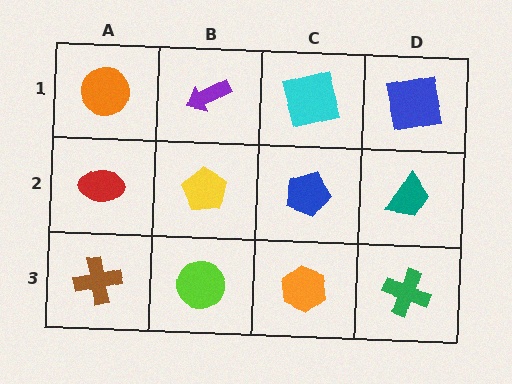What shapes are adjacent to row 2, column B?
A purple arrow (row 1, column B), a lime circle (row 3, column B), a red ellipse (row 2, column A), a blue pentagon (row 2, column C).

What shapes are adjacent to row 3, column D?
A teal trapezoid (row 2, column D), an orange hexagon (row 3, column C).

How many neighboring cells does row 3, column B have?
3.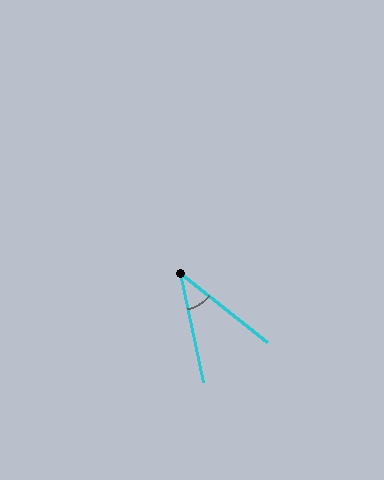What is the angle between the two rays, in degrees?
Approximately 40 degrees.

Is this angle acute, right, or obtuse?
It is acute.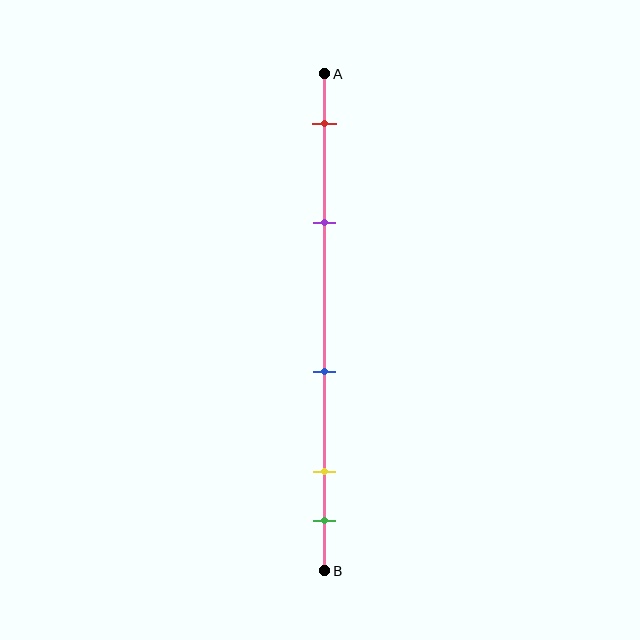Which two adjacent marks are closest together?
The yellow and green marks are the closest adjacent pair.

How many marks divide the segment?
There are 5 marks dividing the segment.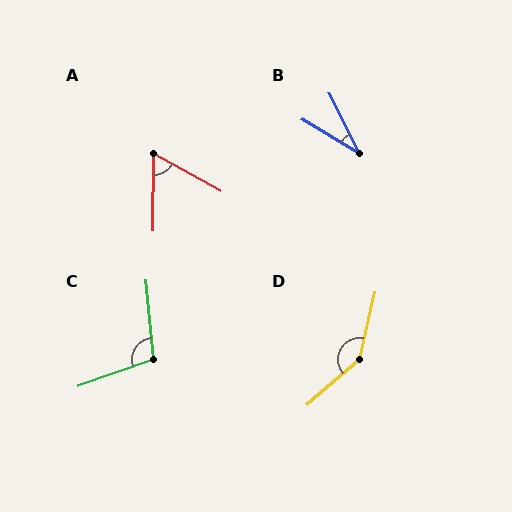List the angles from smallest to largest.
B (33°), A (62°), C (103°), D (143°).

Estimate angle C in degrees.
Approximately 103 degrees.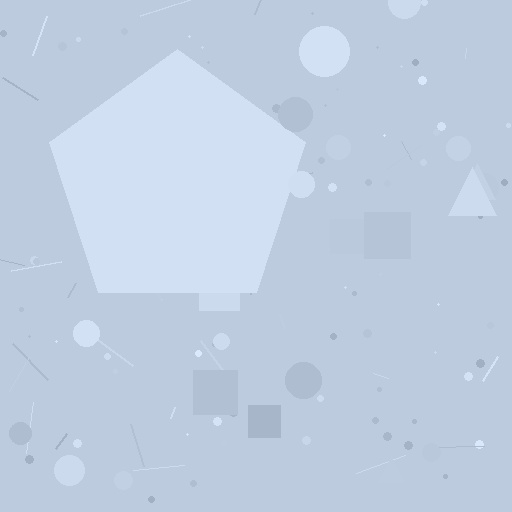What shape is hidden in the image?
A pentagon is hidden in the image.